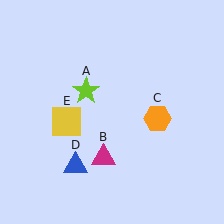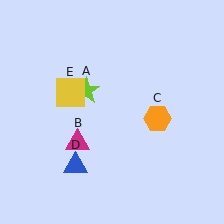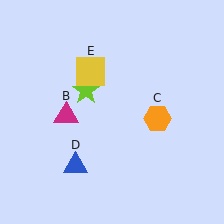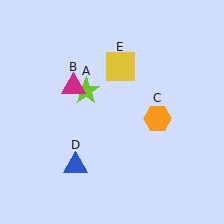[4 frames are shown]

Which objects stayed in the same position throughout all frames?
Lime star (object A) and orange hexagon (object C) and blue triangle (object D) remained stationary.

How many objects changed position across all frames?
2 objects changed position: magenta triangle (object B), yellow square (object E).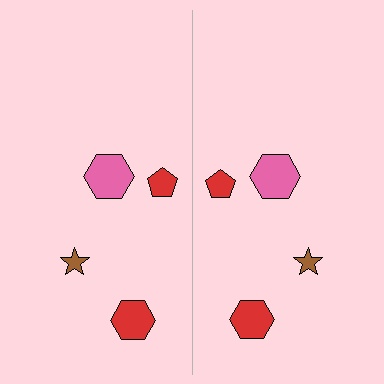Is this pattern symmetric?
Yes, this pattern has bilateral (reflection) symmetry.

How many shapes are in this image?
There are 8 shapes in this image.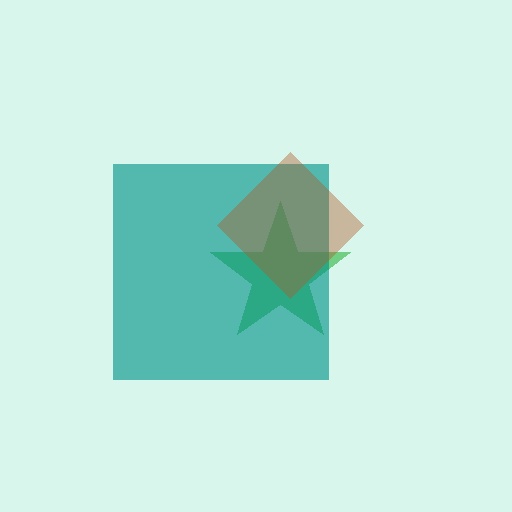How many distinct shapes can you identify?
There are 3 distinct shapes: a green star, a teal square, a brown diamond.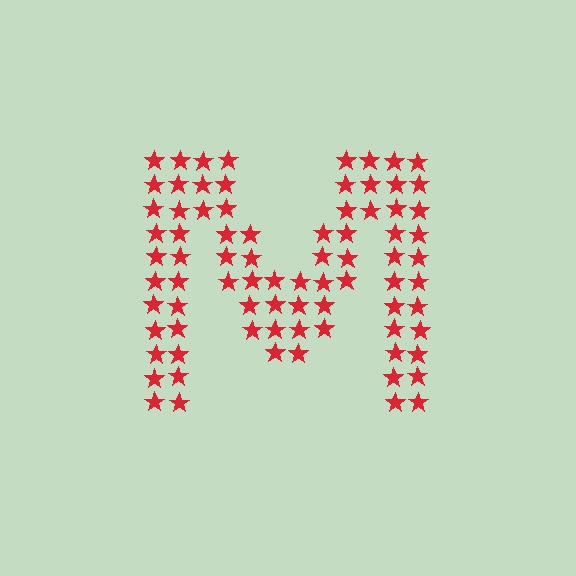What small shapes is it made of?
It is made of small stars.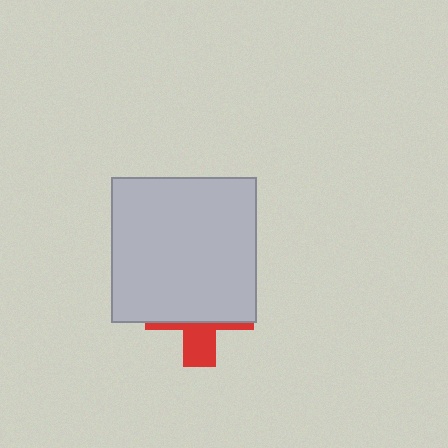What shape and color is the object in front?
The object in front is a light gray square.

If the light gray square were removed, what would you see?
You would see the complete red cross.